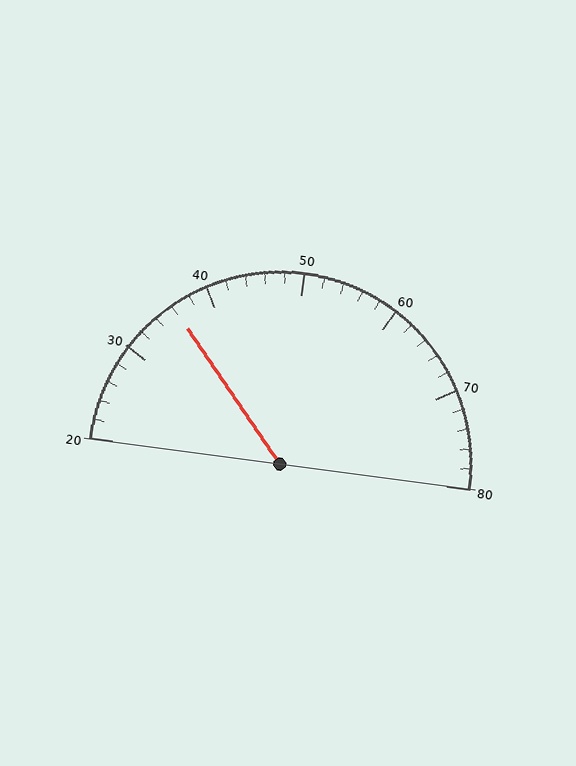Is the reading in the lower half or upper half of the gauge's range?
The reading is in the lower half of the range (20 to 80).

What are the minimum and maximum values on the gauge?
The gauge ranges from 20 to 80.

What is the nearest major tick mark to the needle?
The nearest major tick mark is 40.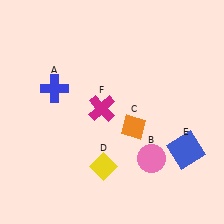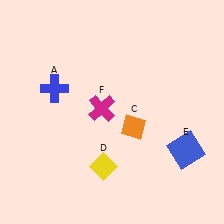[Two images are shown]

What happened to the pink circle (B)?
The pink circle (B) was removed in Image 2. It was in the bottom-right area of Image 1.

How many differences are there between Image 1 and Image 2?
There is 1 difference between the two images.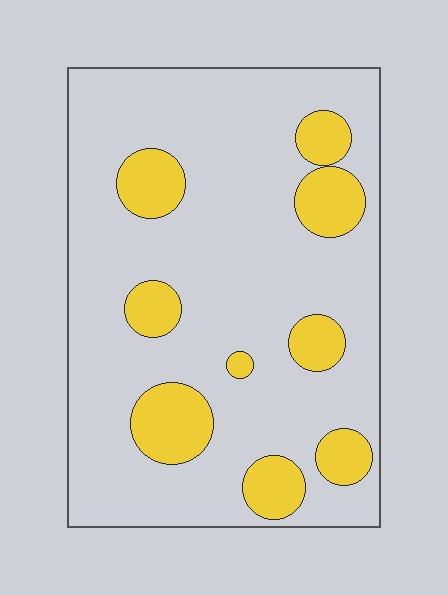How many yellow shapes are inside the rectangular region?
9.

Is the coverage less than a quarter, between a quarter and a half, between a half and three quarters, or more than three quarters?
Less than a quarter.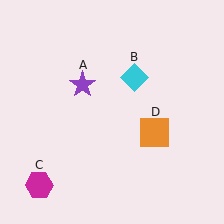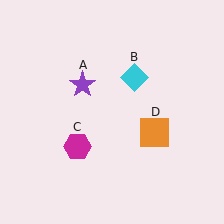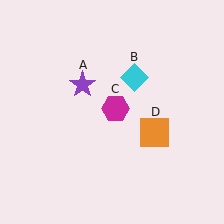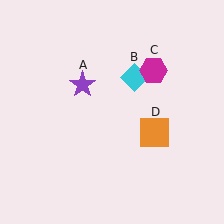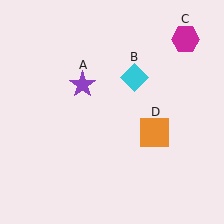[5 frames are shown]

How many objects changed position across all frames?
1 object changed position: magenta hexagon (object C).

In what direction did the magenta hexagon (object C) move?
The magenta hexagon (object C) moved up and to the right.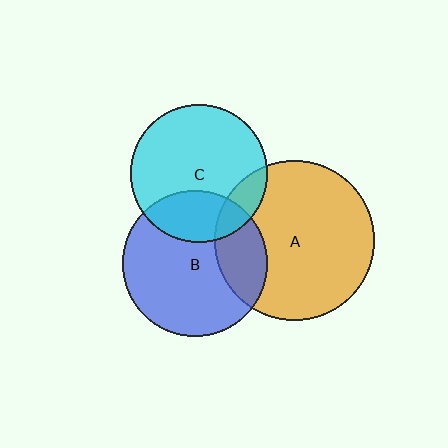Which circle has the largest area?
Circle A (orange).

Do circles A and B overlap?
Yes.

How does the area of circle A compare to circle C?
Approximately 1.4 times.